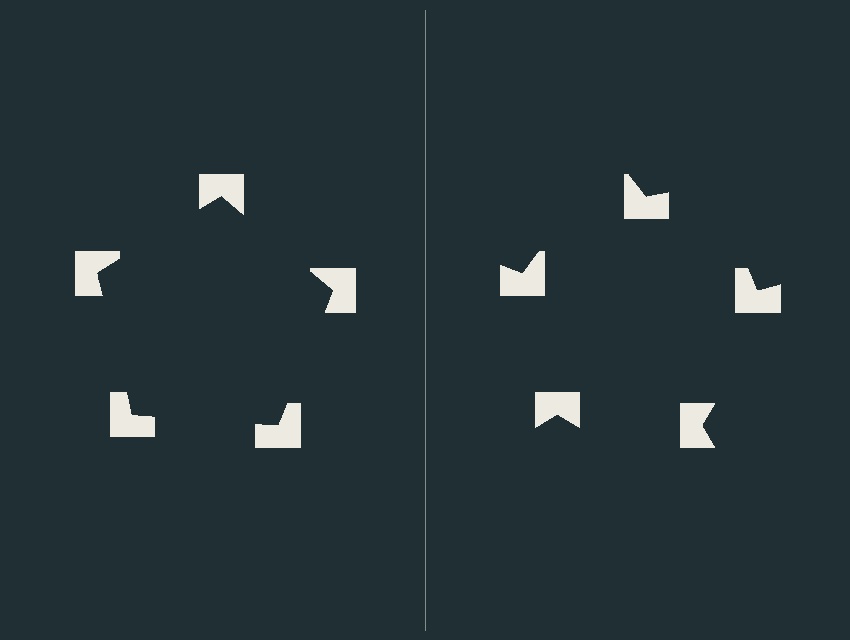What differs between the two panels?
The notched squares are positioned identically on both sides; only the wedge orientations differ. On the left they align to a pentagon; on the right they are misaligned.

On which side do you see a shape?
An illusory pentagon appears on the left side. On the right side the wedge cuts are rotated, so no coherent shape forms.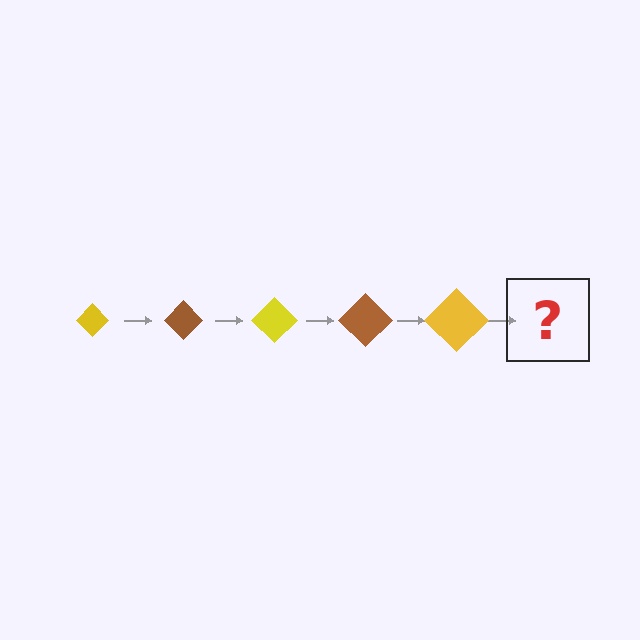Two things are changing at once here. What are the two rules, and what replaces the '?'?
The two rules are that the diamond grows larger each step and the color cycles through yellow and brown. The '?' should be a brown diamond, larger than the previous one.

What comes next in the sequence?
The next element should be a brown diamond, larger than the previous one.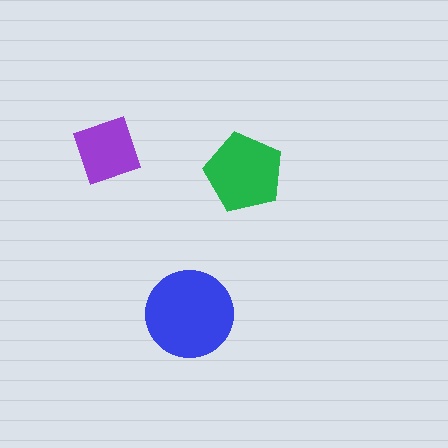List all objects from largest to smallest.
The blue circle, the green pentagon, the purple square.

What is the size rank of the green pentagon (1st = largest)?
2nd.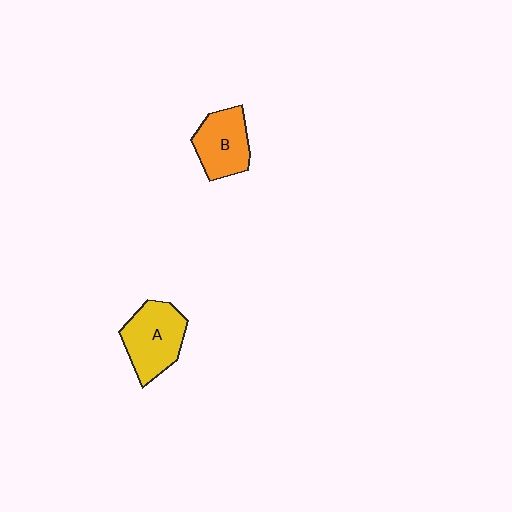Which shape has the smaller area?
Shape B (orange).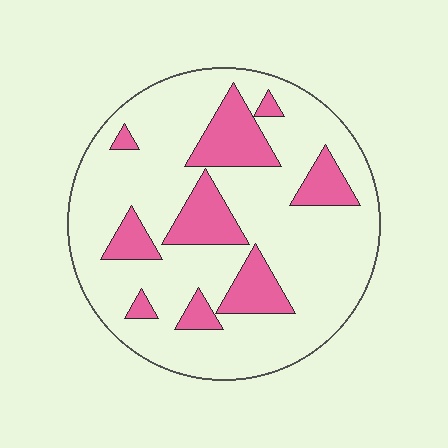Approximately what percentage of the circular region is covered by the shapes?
Approximately 20%.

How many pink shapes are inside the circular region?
9.